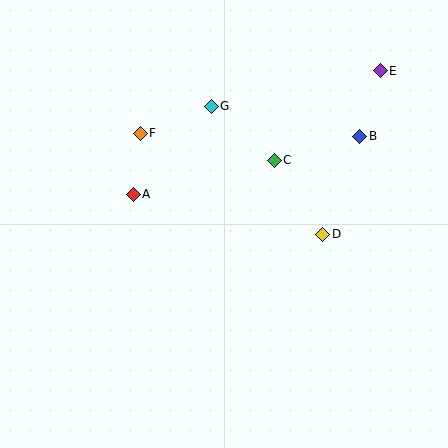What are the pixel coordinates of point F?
Point F is at (140, 133).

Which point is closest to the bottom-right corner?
Point D is closest to the bottom-right corner.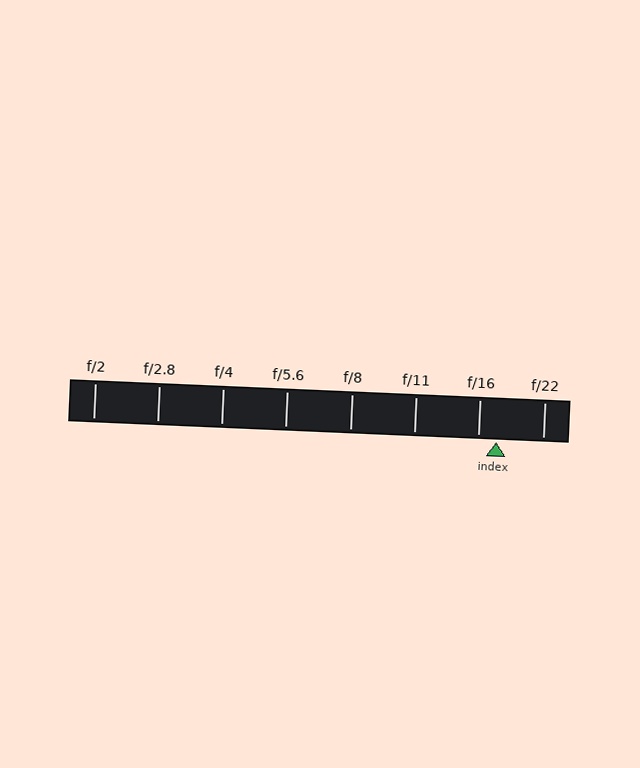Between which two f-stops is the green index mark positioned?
The index mark is between f/16 and f/22.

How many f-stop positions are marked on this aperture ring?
There are 8 f-stop positions marked.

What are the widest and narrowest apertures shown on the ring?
The widest aperture shown is f/2 and the narrowest is f/22.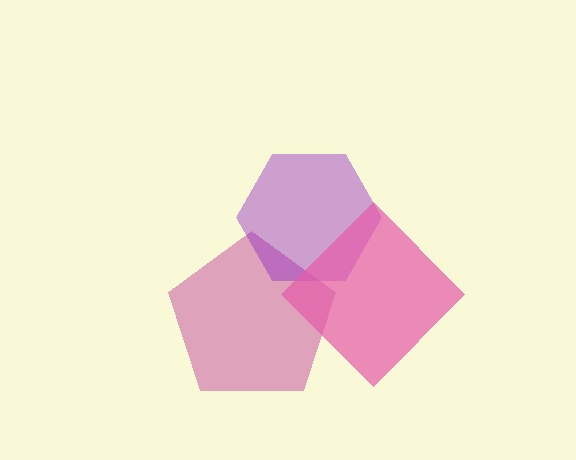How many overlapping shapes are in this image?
There are 3 overlapping shapes in the image.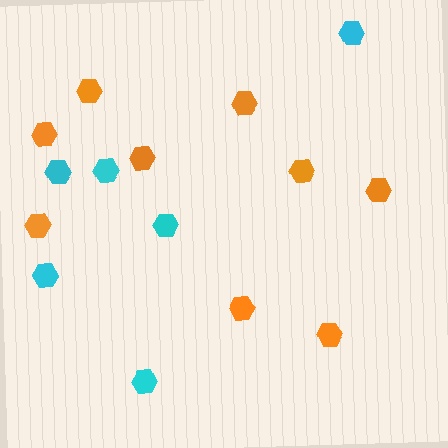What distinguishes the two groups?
There are 2 groups: one group of cyan hexagons (6) and one group of orange hexagons (9).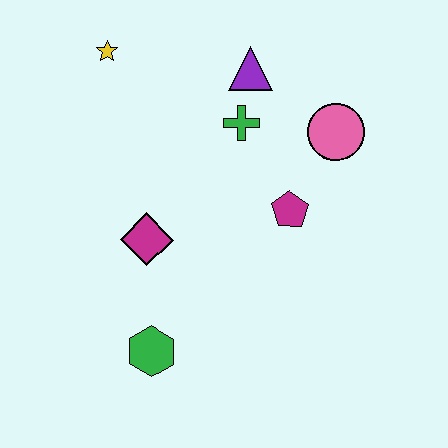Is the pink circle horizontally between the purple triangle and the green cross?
No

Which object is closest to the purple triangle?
The green cross is closest to the purple triangle.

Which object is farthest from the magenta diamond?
The pink circle is farthest from the magenta diamond.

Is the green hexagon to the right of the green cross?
No